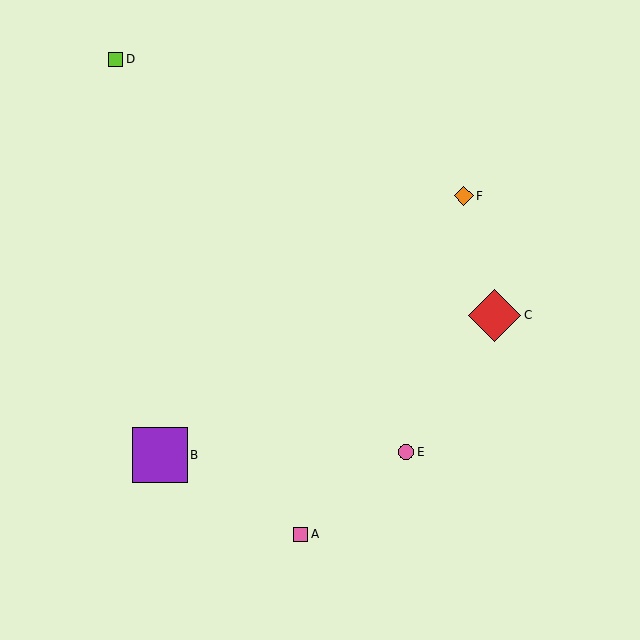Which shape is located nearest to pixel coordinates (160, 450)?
The purple square (labeled B) at (160, 455) is nearest to that location.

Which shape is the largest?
The purple square (labeled B) is the largest.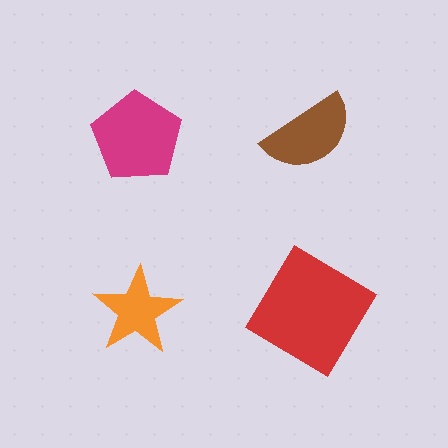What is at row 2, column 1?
An orange star.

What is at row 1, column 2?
A brown semicircle.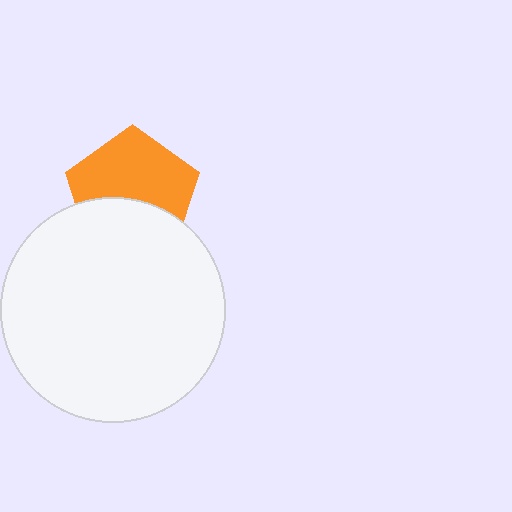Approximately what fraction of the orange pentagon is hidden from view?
Roughly 40% of the orange pentagon is hidden behind the white circle.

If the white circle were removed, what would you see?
You would see the complete orange pentagon.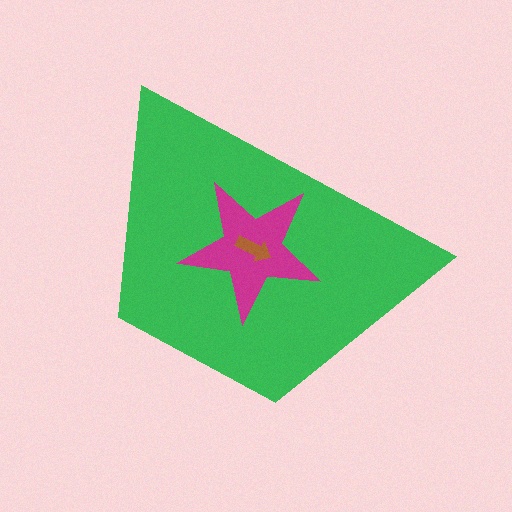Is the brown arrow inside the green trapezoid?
Yes.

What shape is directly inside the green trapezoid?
The magenta star.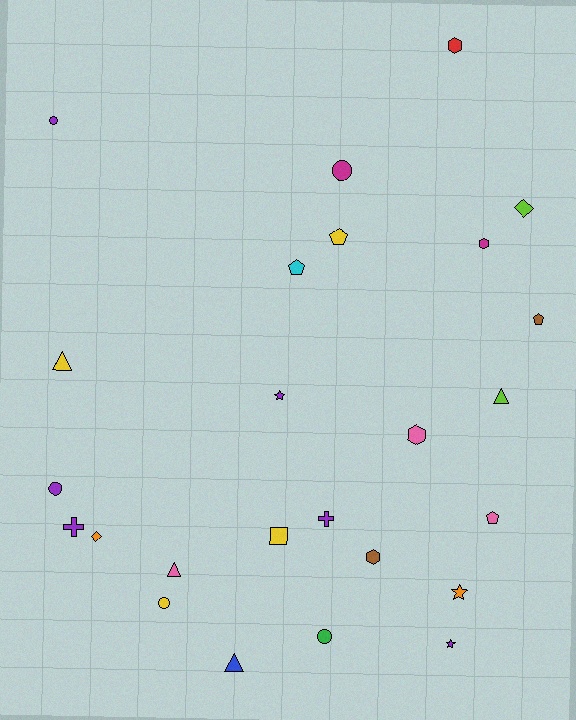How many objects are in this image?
There are 25 objects.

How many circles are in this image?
There are 5 circles.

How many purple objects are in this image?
There are 6 purple objects.